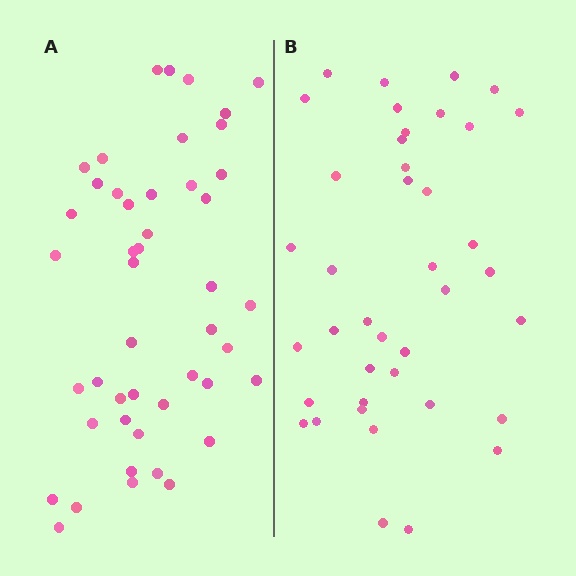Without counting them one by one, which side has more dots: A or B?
Region A (the left region) has more dots.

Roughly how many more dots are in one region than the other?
Region A has about 6 more dots than region B.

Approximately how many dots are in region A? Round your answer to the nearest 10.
About 50 dots. (The exact count is 46, which rounds to 50.)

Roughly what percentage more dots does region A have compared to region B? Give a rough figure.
About 15% more.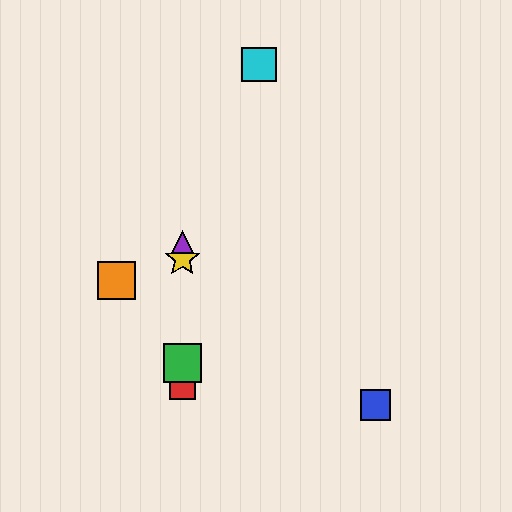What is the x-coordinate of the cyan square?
The cyan square is at x≈259.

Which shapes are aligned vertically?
The red square, the green square, the yellow star, the purple triangle are aligned vertically.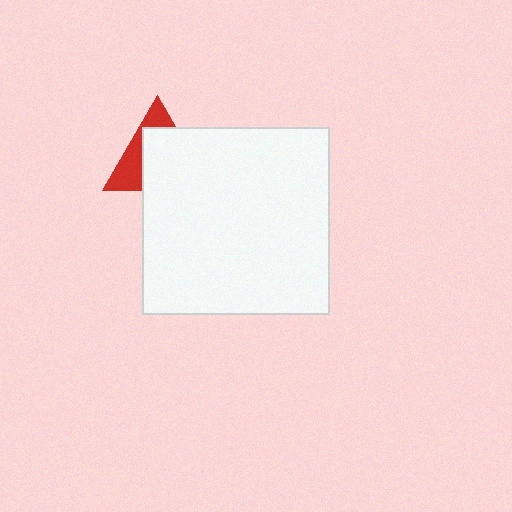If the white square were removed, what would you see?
You would see the complete red triangle.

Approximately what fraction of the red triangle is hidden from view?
Roughly 63% of the red triangle is hidden behind the white square.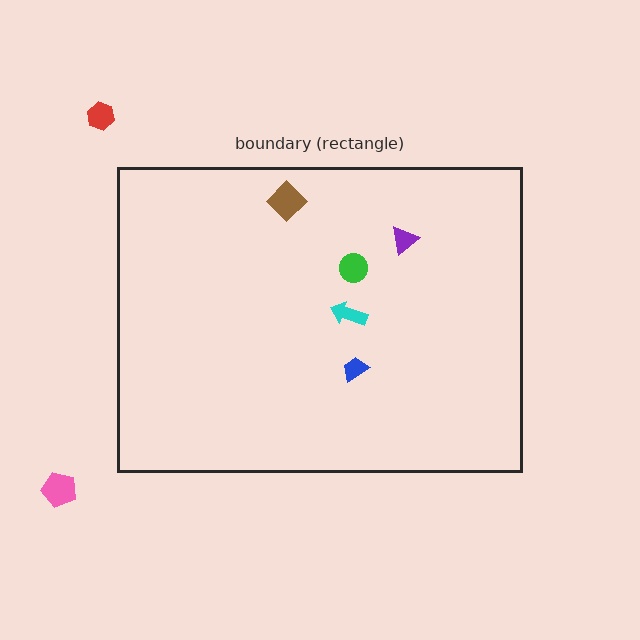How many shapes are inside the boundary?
5 inside, 2 outside.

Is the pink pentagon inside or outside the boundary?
Outside.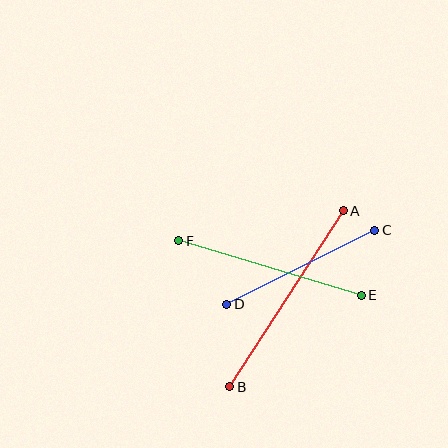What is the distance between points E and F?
The distance is approximately 190 pixels.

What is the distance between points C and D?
The distance is approximately 165 pixels.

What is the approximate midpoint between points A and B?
The midpoint is at approximately (287, 299) pixels.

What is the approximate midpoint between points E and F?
The midpoint is at approximately (270, 268) pixels.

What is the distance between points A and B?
The distance is approximately 209 pixels.